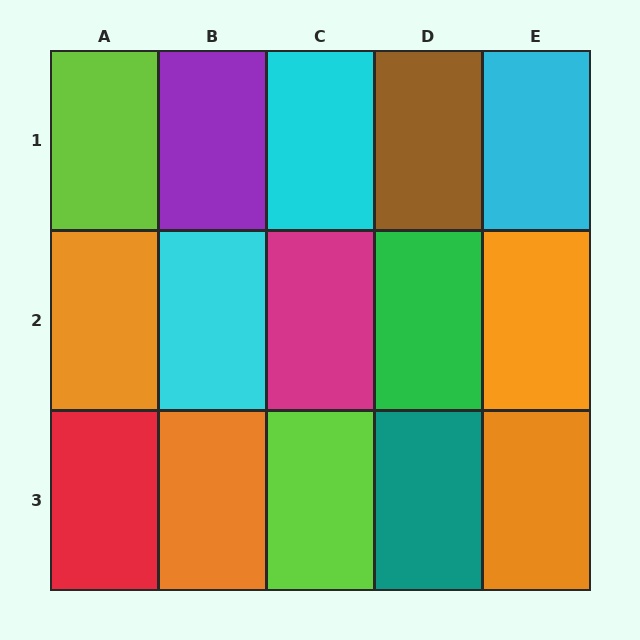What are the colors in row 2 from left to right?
Orange, cyan, magenta, green, orange.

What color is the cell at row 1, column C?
Cyan.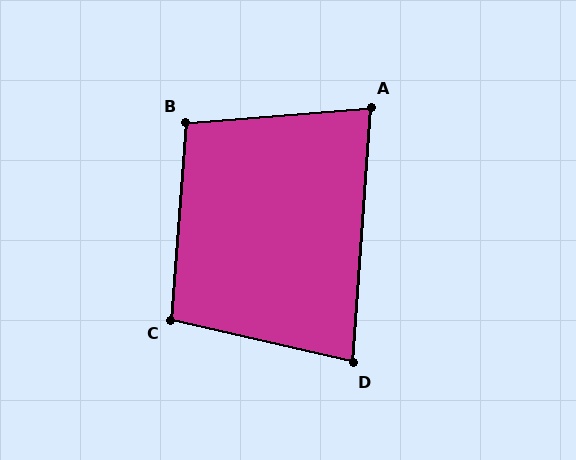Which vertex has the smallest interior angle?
D, at approximately 81 degrees.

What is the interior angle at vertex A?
Approximately 81 degrees (acute).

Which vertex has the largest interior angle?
B, at approximately 99 degrees.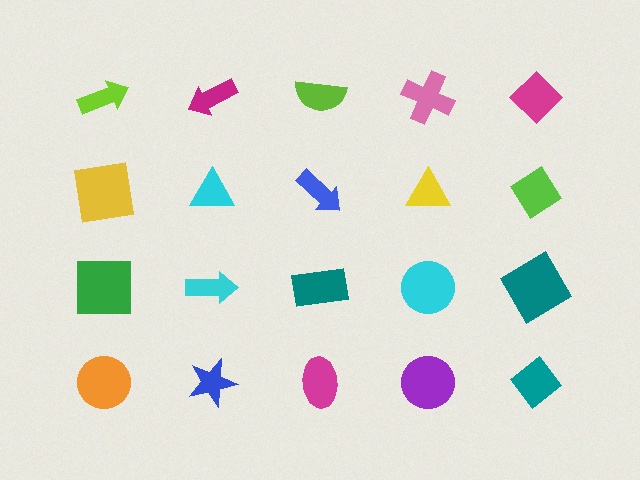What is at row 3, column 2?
A cyan arrow.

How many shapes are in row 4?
5 shapes.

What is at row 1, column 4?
A pink cross.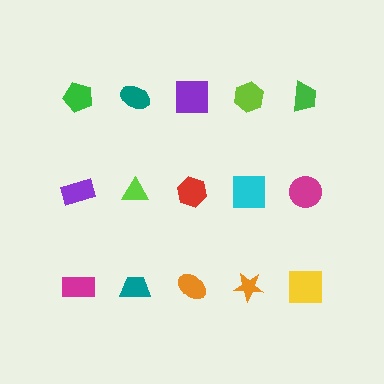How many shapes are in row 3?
5 shapes.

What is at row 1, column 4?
A lime hexagon.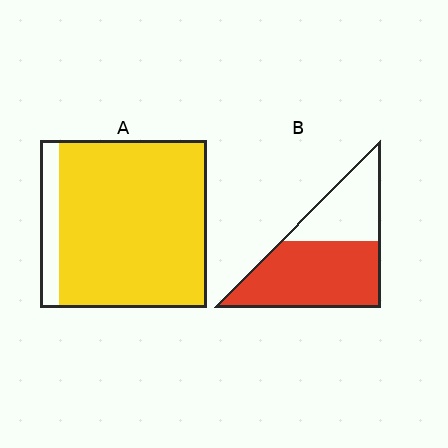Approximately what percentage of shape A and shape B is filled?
A is approximately 90% and B is approximately 65%.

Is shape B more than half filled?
Yes.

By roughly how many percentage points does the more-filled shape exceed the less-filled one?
By roughly 25 percentage points (A over B).